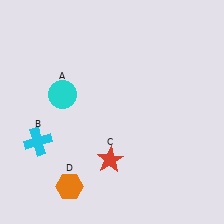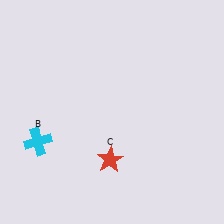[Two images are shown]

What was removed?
The orange hexagon (D), the cyan circle (A) were removed in Image 2.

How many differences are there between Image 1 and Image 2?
There are 2 differences between the two images.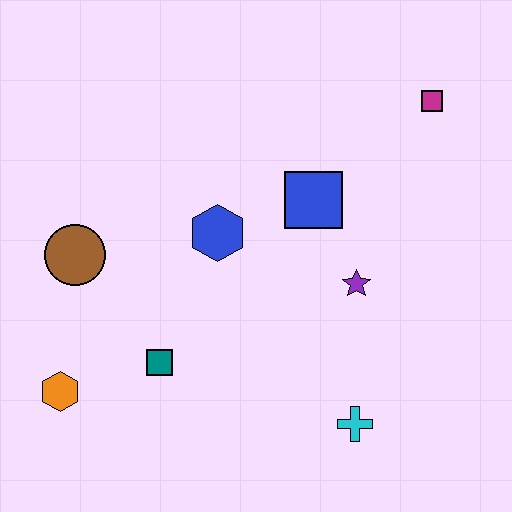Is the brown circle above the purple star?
Yes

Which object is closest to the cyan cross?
The purple star is closest to the cyan cross.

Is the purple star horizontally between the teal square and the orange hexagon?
No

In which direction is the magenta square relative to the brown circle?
The magenta square is to the right of the brown circle.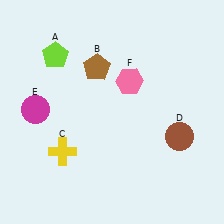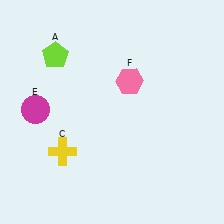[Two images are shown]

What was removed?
The brown pentagon (B), the brown circle (D) were removed in Image 2.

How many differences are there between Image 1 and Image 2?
There are 2 differences between the two images.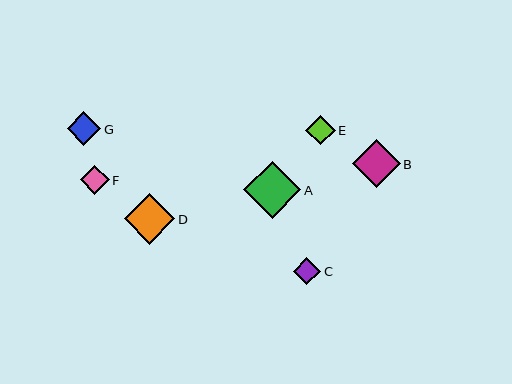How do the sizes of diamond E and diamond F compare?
Diamond E and diamond F are approximately the same size.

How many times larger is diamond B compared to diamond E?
Diamond B is approximately 1.6 times the size of diamond E.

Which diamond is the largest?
Diamond A is the largest with a size of approximately 57 pixels.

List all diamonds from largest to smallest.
From largest to smallest: A, D, B, G, E, F, C.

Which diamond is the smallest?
Diamond C is the smallest with a size of approximately 27 pixels.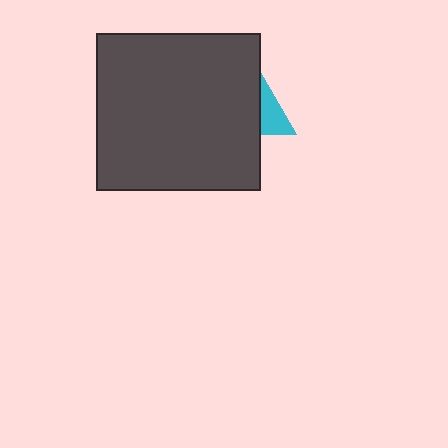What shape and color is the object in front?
The object in front is a dark gray rectangle.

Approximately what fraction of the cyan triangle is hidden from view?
Roughly 68% of the cyan triangle is hidden behind the dark gray rectangle.